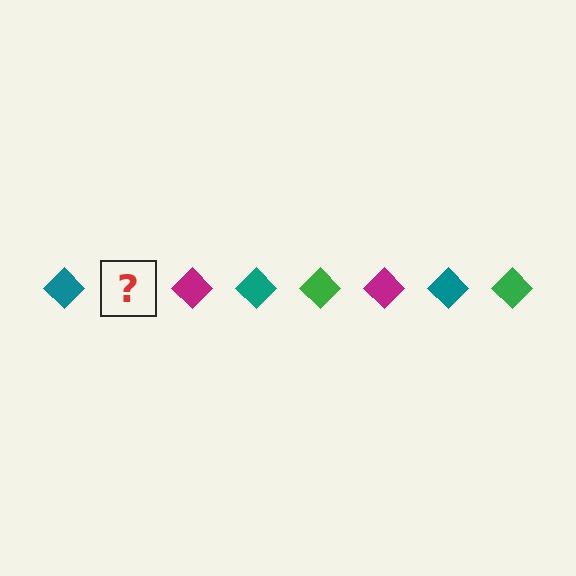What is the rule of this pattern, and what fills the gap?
The rule is that the pattern cycles through teal, green, magenta diamonds. The gap should be filled with a green diamond.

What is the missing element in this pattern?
The missing element is a green diamond.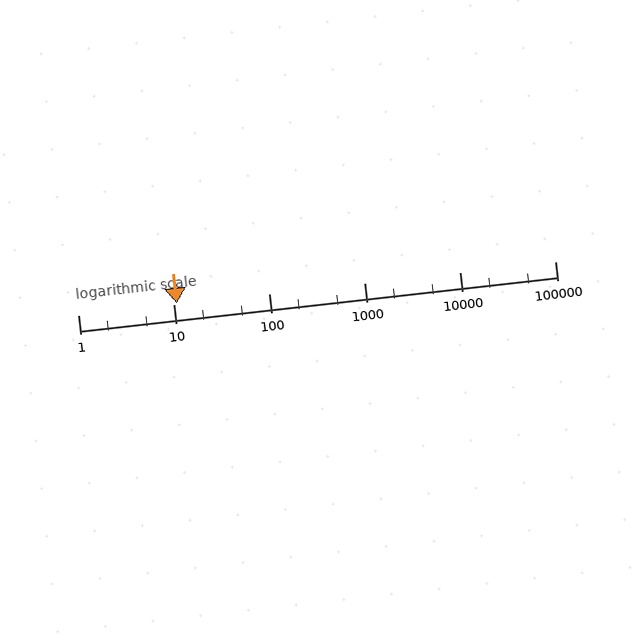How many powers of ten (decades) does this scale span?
The scale spans 5 decades, from 1 to 100000.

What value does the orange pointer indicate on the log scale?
The pointer indicates approximately 11.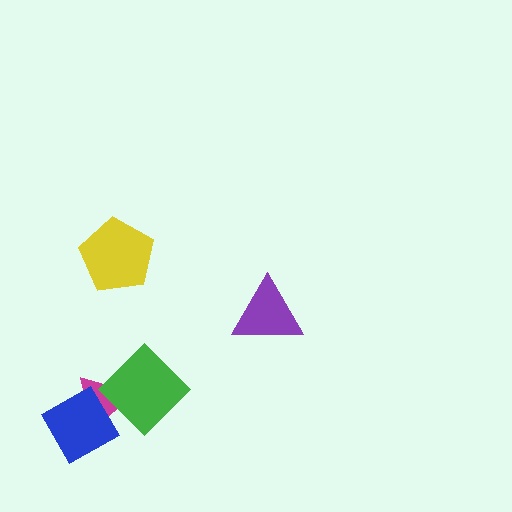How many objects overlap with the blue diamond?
2 objects overlap with the blue diamond.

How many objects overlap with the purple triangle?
0 objects overlap with the purple triangle.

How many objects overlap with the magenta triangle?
2 objects overlap with the magenta triangle.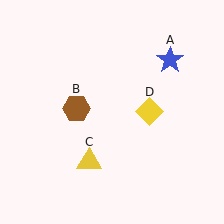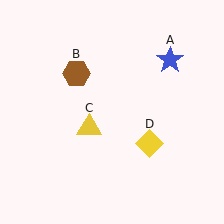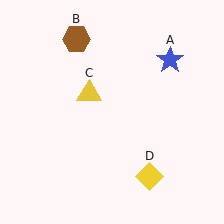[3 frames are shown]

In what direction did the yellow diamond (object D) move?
The yellow diamond (object D) moved down.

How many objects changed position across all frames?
3 objects changed position: brown hexagon (object B), yellow triangle (object C), yellow diamond (object D).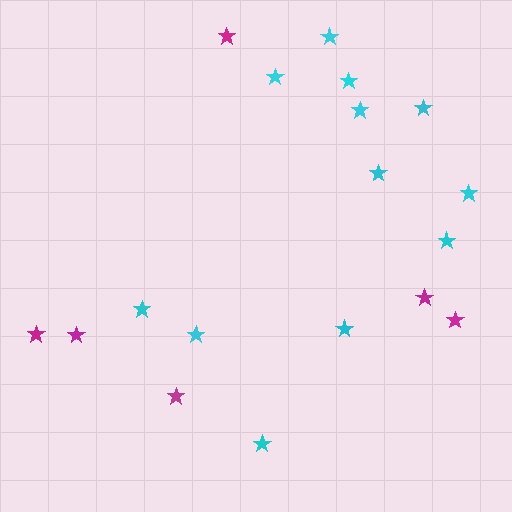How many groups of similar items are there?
There are 2 groups: one group of magenta stars (6) and one group of cyan stars (12).